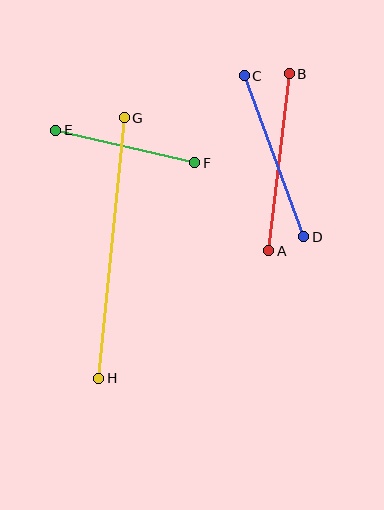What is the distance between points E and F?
The distance is approximately 143 pixels.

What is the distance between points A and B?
The distance is approximately 178 pixels.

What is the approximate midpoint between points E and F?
The midpoint is at approximately (125, 146) pixels.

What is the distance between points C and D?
The distance is approximately 172 pixels.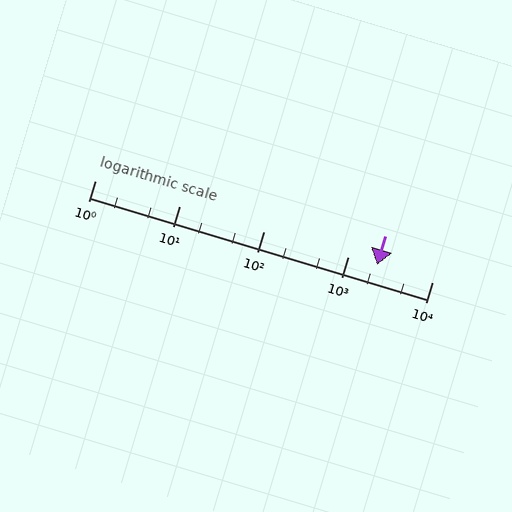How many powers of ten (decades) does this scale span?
The scale spans 4 decades, from 1 to 10000.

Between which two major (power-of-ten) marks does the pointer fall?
The pointer is between 1000 and 10000.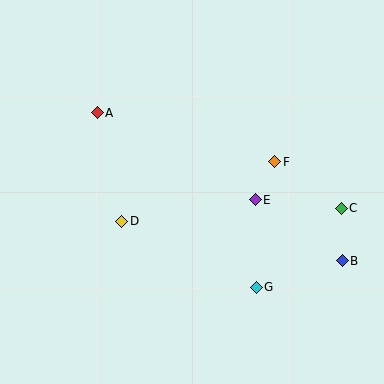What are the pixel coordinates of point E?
Point E is at (255, 200).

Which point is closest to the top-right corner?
Point F is closest to the top-right corner.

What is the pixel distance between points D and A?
The distance between D and A is 111 pixels.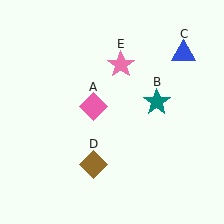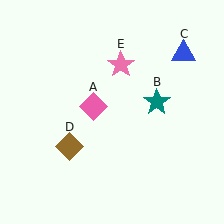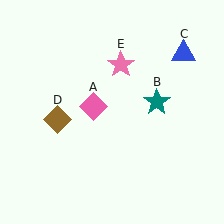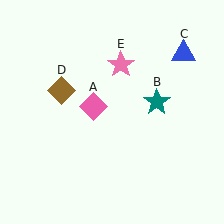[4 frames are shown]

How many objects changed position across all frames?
1 object changed position: brown diamond (object D).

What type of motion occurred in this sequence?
The brown diamond (object D) rotated clockwise around the center of the scene.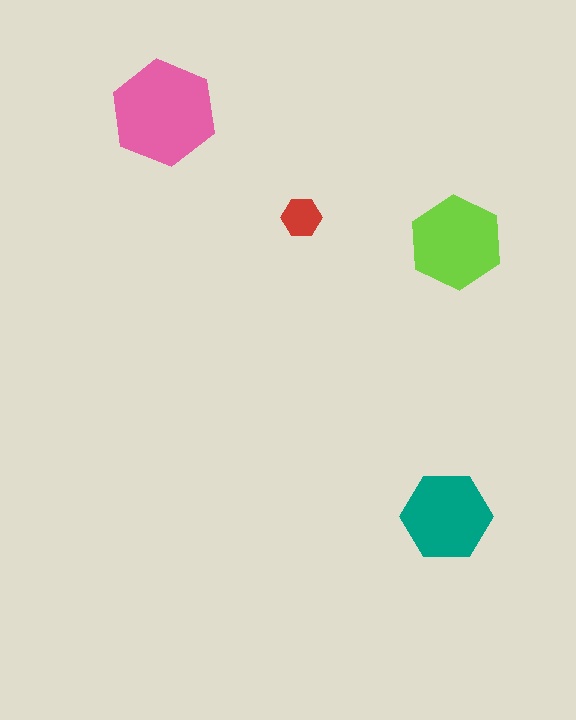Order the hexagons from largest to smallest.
the pink one, the lime one, the teal one, the red one.